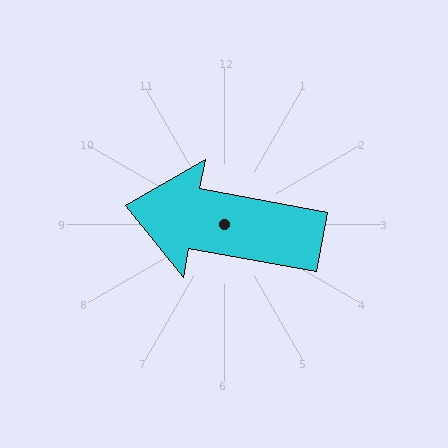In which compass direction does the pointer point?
West.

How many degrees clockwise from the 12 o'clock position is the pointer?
Approximately 281 degrees.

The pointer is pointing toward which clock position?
Roughly 9 o'clock.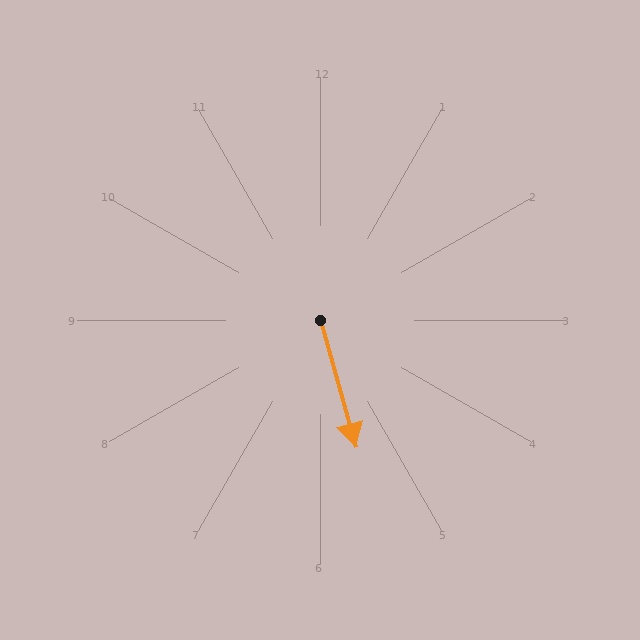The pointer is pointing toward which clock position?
Roughly 5 o'clock.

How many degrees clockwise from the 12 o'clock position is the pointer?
Approximately 164 degrees.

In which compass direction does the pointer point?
South.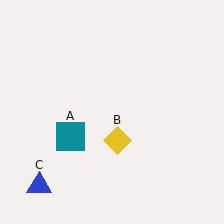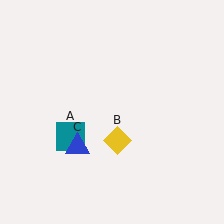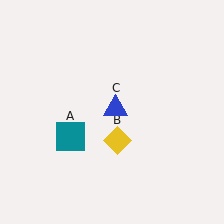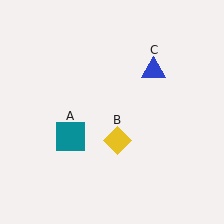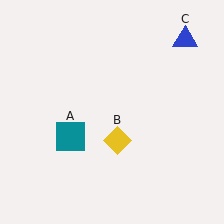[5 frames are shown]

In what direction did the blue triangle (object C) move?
The blue triangle (object C) moved up and to the right.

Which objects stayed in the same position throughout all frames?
Teal square (object A) and yellow diamond (object B) remained stationary.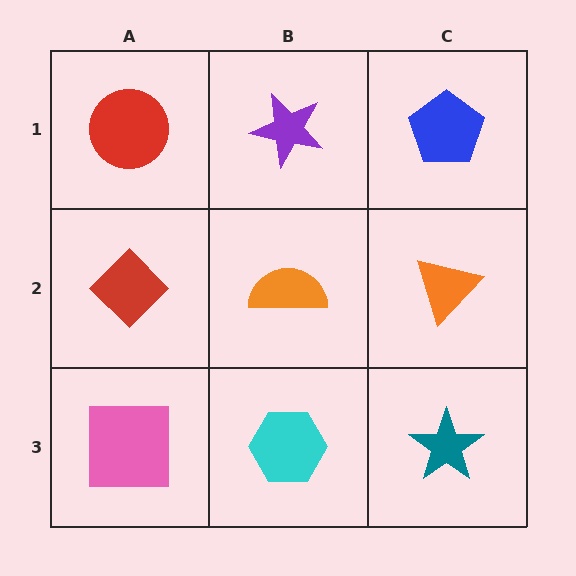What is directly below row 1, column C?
An orange triangle.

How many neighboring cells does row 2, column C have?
3.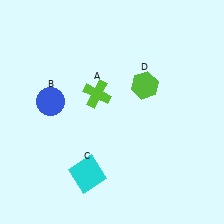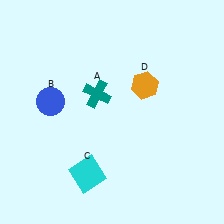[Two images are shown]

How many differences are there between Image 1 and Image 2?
There are 2 differences between the two images.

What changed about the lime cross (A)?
In Image 1, A is lime. In Image 2, it changed to teal.